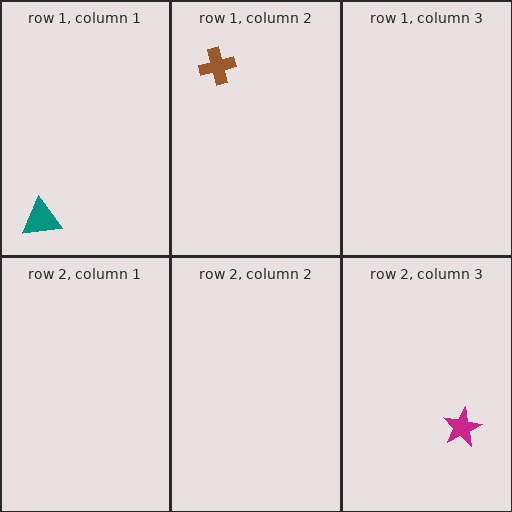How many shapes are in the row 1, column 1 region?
1.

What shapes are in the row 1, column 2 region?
The brown cross.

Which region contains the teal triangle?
The row 1, column 1 region.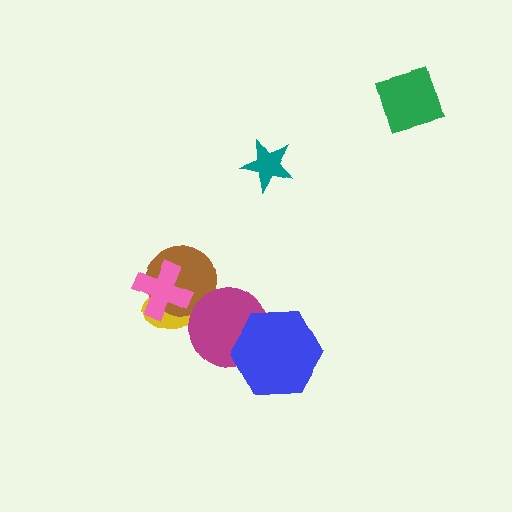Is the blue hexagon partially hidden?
No, no other shape covers it.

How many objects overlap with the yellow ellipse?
3 objects overlap with the yellow ellipse.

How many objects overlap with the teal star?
0 objects overlap with the teal star.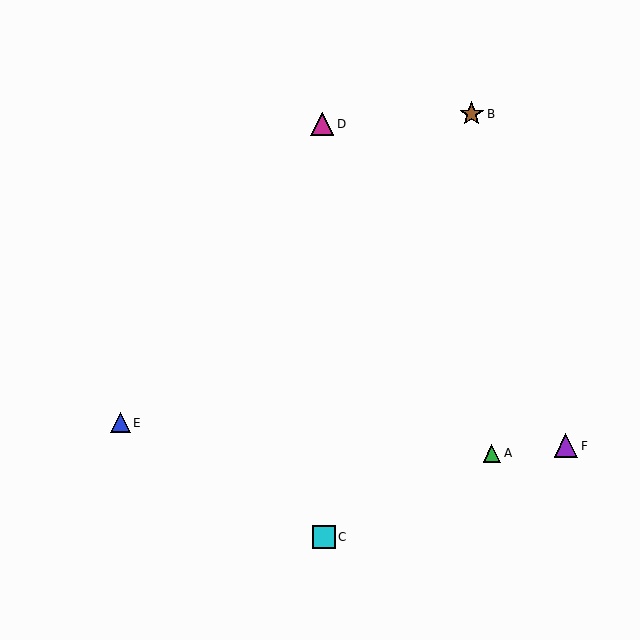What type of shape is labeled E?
Shape E is a blue triangle.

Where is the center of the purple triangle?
The center of the purple triangle is at (566, 446).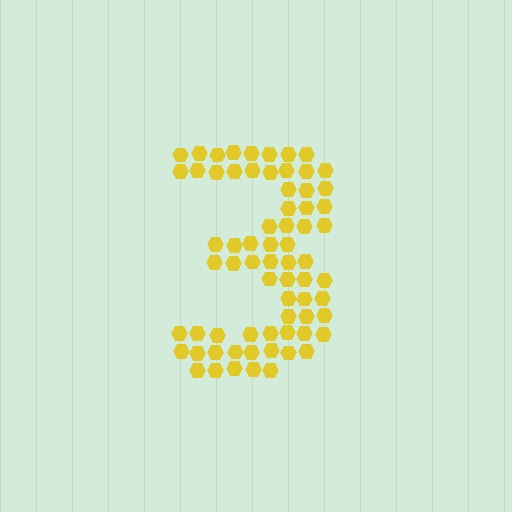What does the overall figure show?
The overall figure shows the digit 3.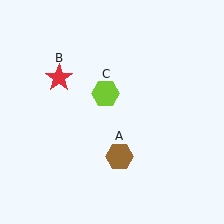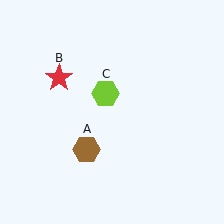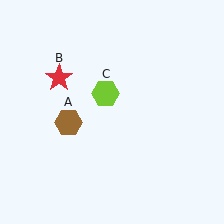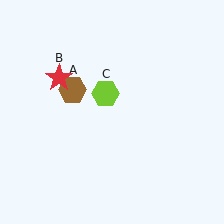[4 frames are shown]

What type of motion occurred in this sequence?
The brown hexagon (object A) rotated clockwise around the center of the scene.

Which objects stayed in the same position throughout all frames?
Red star (object B) and lime hexagon (object C) remained stationary.